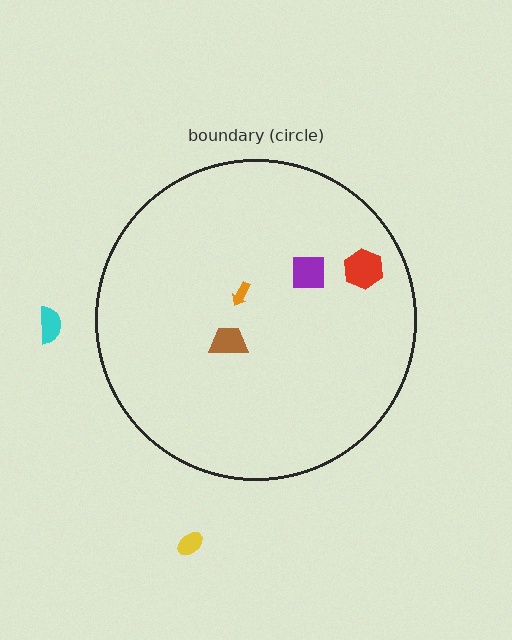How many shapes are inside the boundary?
4 inside, 2 outside.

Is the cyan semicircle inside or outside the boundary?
Outside.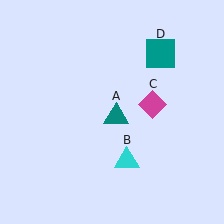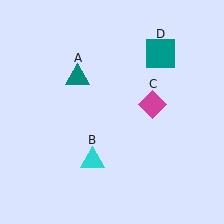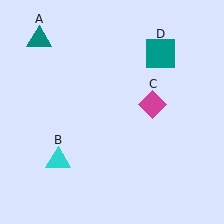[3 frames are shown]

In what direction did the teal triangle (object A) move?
The teal triangle (object A) moved up and to the left.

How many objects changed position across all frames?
2 objects changed position: teal triangle (object A), cyan triangle (object B).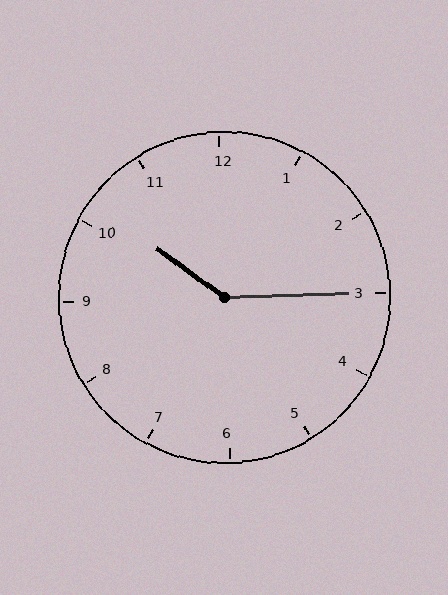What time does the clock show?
10:15.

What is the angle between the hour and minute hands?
Approximately 142 degrees.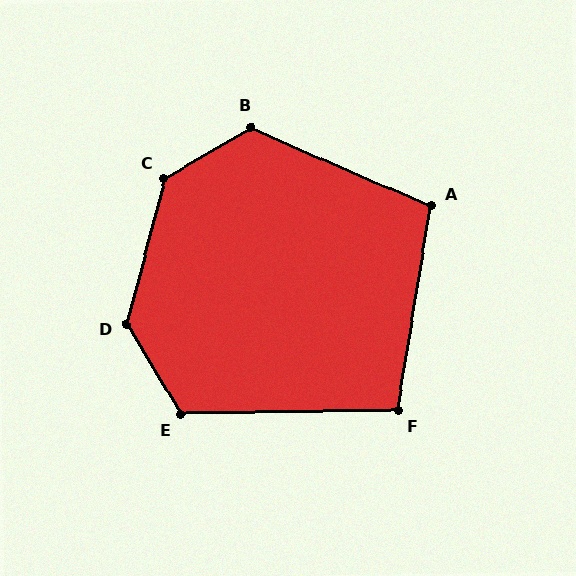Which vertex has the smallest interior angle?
F, at approximately 100 degrees.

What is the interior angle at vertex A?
Approximately 104 degrees (obtuse).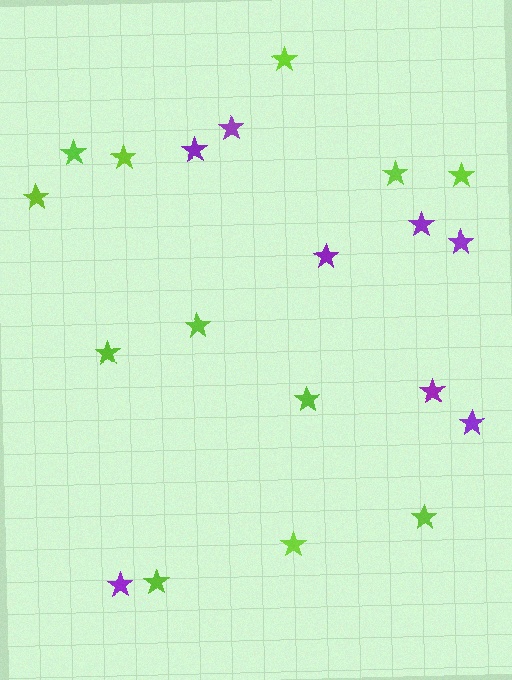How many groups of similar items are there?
There are 2 groups: one group of purple stars (8) and one group of lime stars (12).